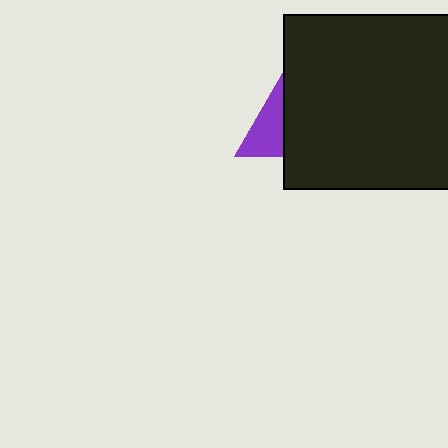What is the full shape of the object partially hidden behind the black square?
The partially hidden object is a purple triangle.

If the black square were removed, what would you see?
You would see the complete purple triangle.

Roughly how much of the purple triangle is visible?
A small part of it is visible (roughly 35%).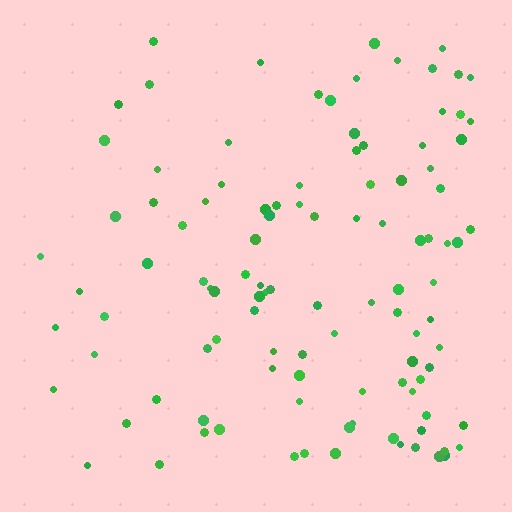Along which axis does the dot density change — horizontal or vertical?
Horizontal.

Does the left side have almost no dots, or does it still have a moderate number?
Still a moderate number, just noticeably fewer than the right.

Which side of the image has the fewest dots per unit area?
The left.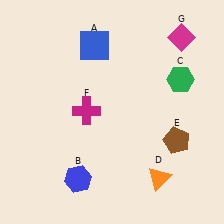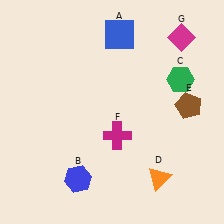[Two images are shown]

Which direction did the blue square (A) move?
The blue square (A) moved right.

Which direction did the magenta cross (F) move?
The magenta cross (F) moved right.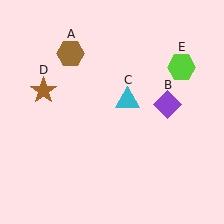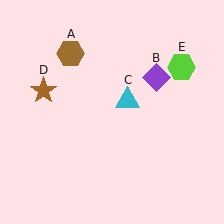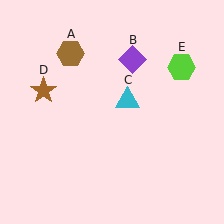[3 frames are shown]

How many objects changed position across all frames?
1 object changed position: purple diamond (object B).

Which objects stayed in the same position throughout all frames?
Brown hexagon (object A) and cyan triangle (object C) and brown star (object D) and lime hexagon (object E) remained stationary.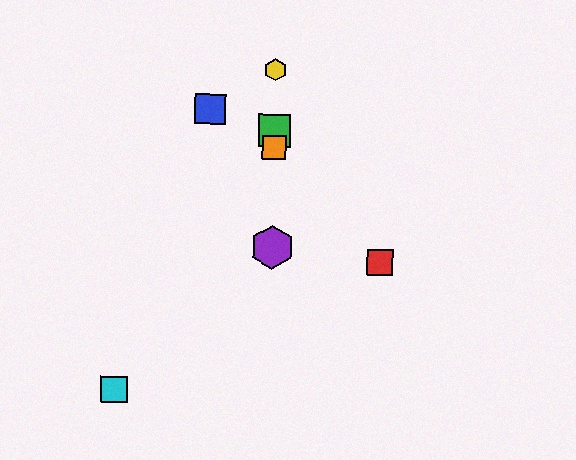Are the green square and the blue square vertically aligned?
No, the green square is at x≈274 and the blue square is at x≈210.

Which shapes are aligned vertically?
The green square, the yellow hexagon, the purple hexagon, the orange square are aligned vertically.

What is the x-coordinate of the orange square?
The orange square is at x≈274.